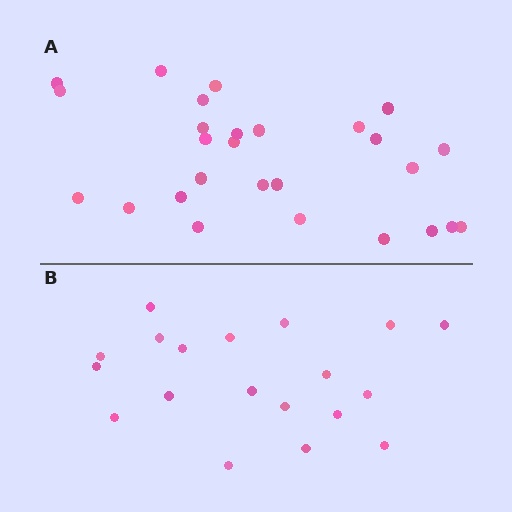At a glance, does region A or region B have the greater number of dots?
Region A (the top region) has more dots.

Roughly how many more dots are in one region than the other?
Region A has roughly 8 or so more dots than region B.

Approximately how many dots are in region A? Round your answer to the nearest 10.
About 30 dots. (The exact count is 27, which rounds to 30.)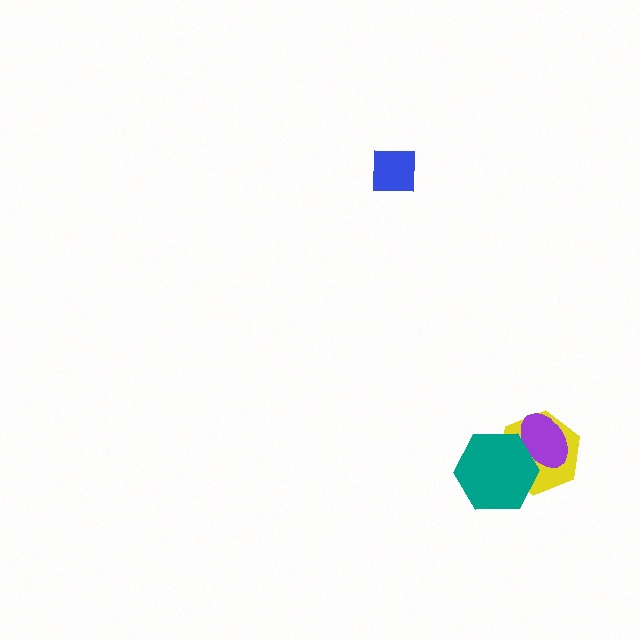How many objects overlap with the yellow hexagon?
2 objects overlap with the yellow hexagon.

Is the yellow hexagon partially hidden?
Yes, it is partially covered by another shape.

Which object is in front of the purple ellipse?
The teal hexagon is in front of the purple ellipse.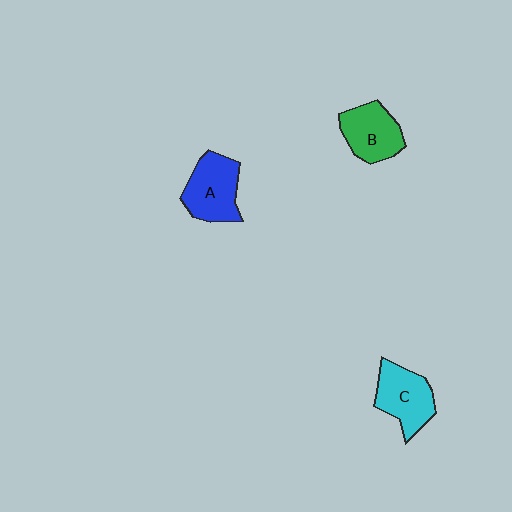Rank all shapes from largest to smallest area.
From largest to smallest: A (blue), C (cyan), B (green).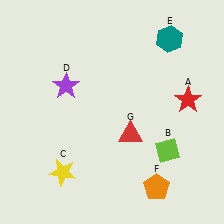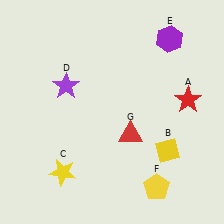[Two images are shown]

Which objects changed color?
B changed from lime to yellow. E changed from teal to purple. F changed from orange to yellow.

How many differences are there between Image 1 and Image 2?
There are 3 differences between the two images.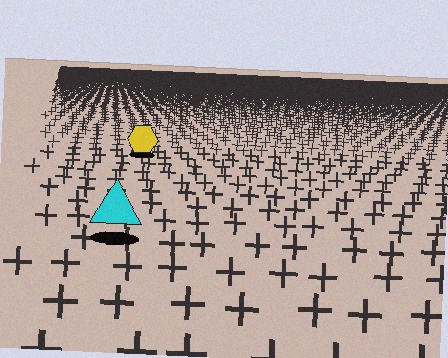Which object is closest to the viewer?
The cyan triangle is closest. The texture marks near it are larger and more spread out.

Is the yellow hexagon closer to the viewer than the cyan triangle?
No. The cyan triangle is closer — you can tell from the texture gradient: the ground texture is coarser near it.